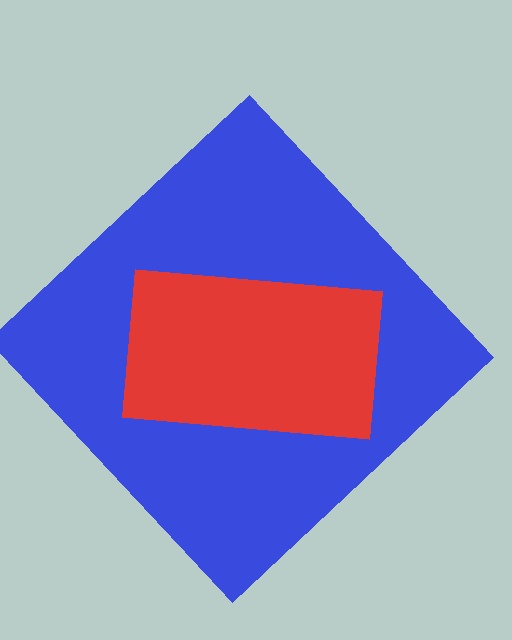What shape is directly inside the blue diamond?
The red rectangle.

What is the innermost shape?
The red rectangle.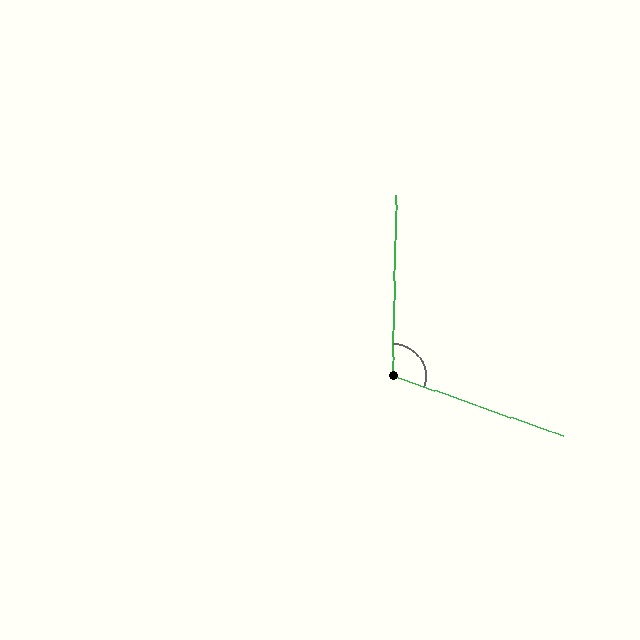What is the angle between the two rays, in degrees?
Approximately 108 degrees.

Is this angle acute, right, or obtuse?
It is obtuse.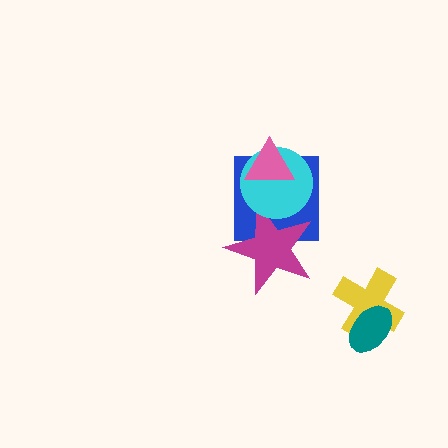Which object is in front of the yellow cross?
The teal ellipse is in front of the yellow cross.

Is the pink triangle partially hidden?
No, no other shape covers it.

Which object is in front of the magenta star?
The cyan circle is in front of the magenta star.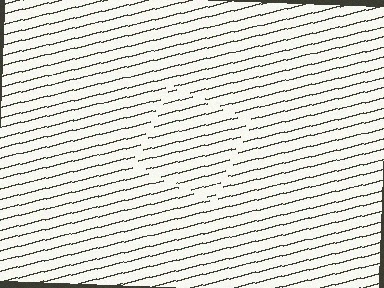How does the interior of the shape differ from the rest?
The interior of the shape contains the same grating, shifted by half a period — the contour is defined by the phase discontinuity where line-ends from the inner and outer gratings abut.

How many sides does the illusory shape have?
4 sides — the line-ends trace a square.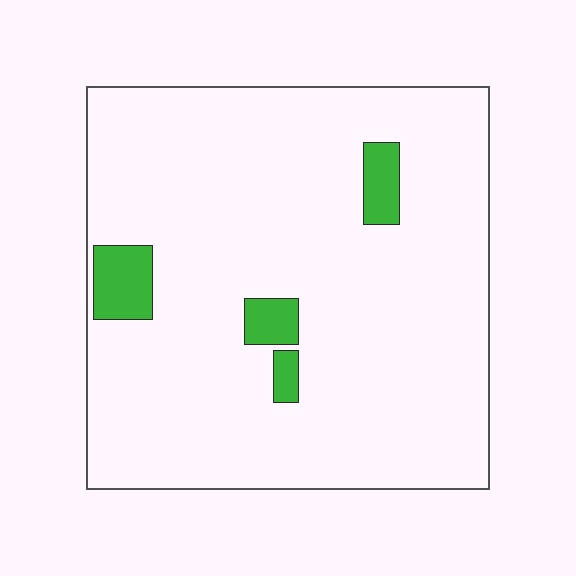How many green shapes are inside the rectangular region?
4.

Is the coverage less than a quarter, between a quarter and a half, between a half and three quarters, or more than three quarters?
Less than a quarter.